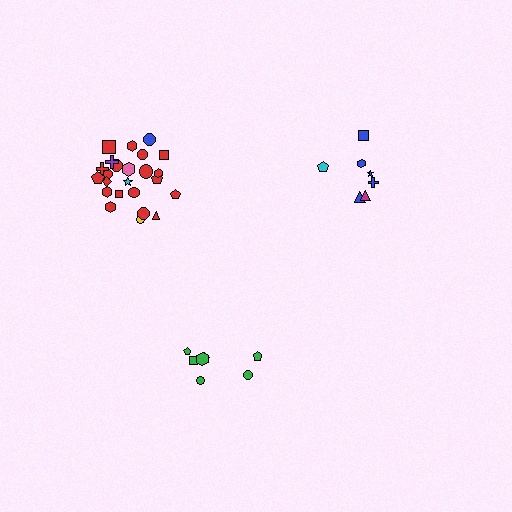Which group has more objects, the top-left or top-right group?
The top-left group.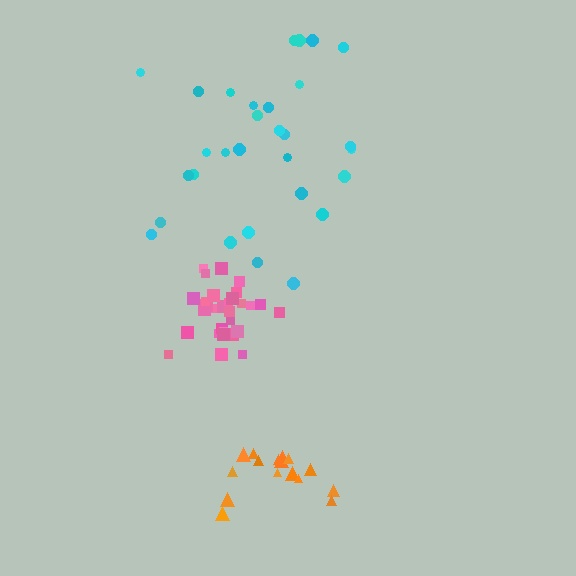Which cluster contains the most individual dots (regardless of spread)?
Pink (31).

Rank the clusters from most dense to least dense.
pink, orange, cyan.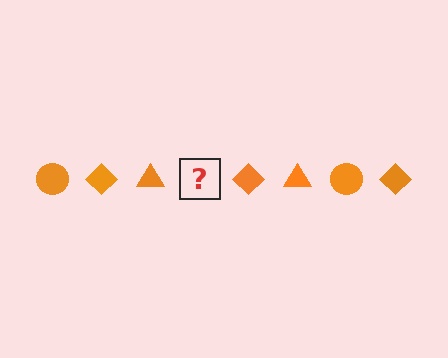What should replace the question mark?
The question mark should be replaced with an orange circle.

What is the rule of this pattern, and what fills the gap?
The rule is that the pattern cycles through circle, diamond, triangle shapes in orange. The gap should be filled with an orange circle.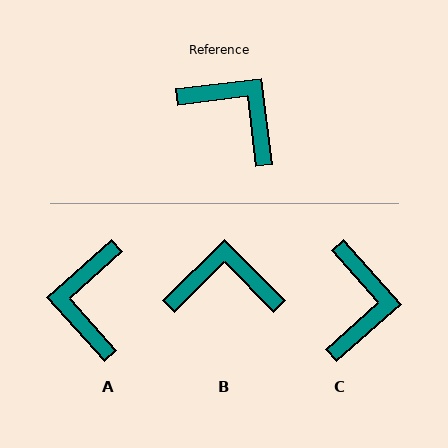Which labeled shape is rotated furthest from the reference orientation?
A, about 125 degrees away.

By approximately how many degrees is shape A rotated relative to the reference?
Approximately 125 degrees counter-clockwise.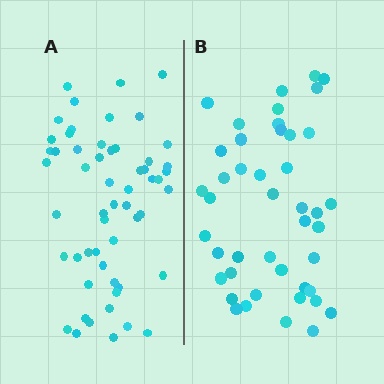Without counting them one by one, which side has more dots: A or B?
Region A (the left region) has more dots.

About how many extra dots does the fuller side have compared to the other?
Region A has roughly 12 or so more dots than region B.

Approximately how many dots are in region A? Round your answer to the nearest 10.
About 60 dots. (The exact count is 56, which rounds to 60.)